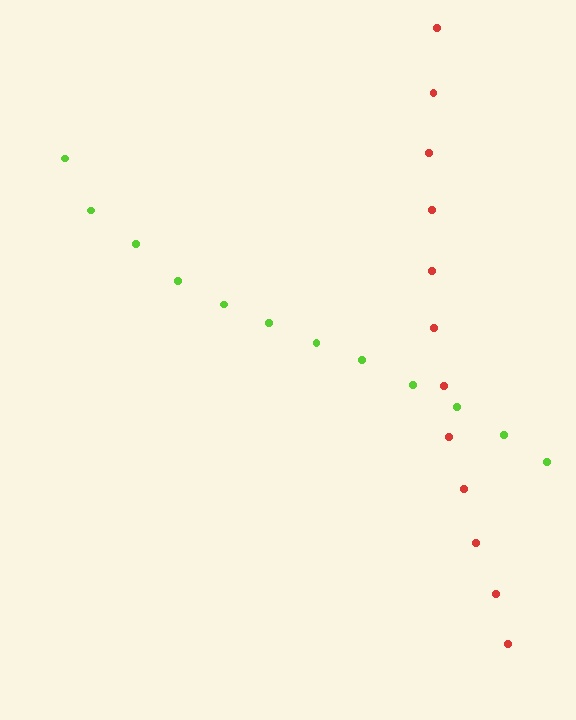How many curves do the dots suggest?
There are 2 distinct paths.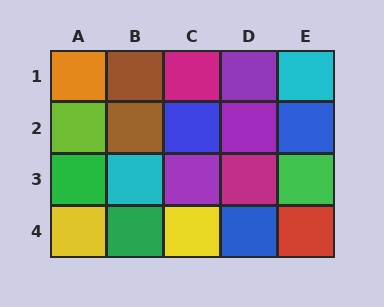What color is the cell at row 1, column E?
Cyan.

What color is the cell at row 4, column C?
Yellow.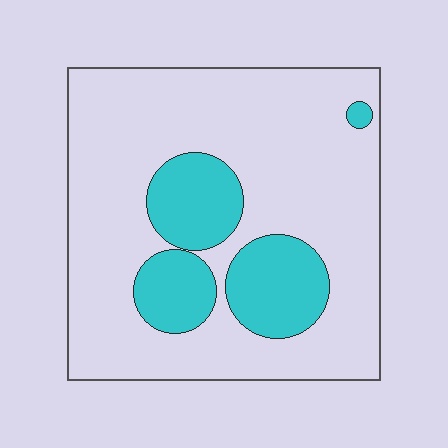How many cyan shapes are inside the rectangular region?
4.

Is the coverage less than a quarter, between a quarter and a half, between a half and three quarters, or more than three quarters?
Less than a quarter.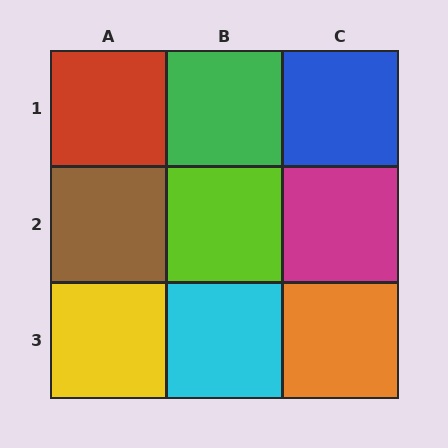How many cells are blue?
1 cell is blue.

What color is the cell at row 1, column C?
Blue.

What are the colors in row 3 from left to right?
Yellow, cyan, orange.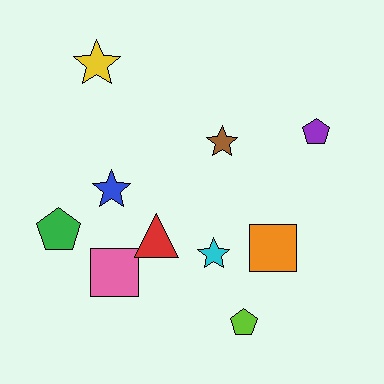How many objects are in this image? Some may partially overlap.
There are 10 objects.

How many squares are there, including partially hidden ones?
There are 2 squares.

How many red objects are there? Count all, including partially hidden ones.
There is 1 red object.